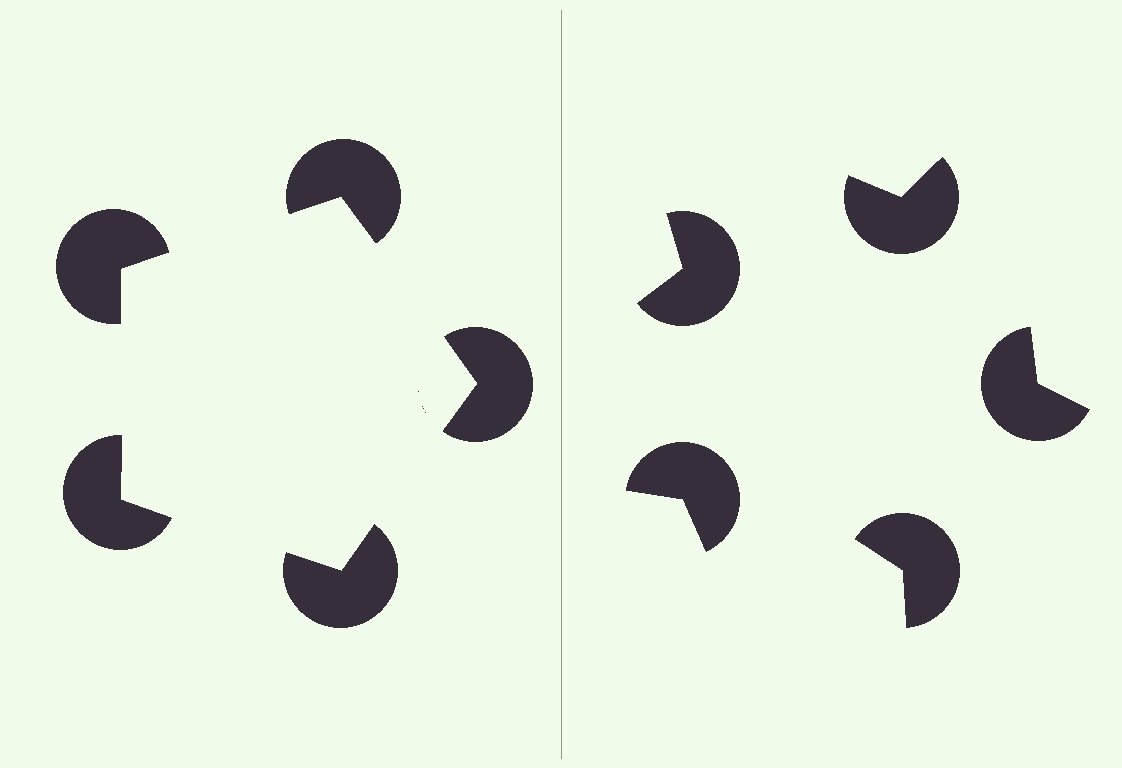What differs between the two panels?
The pac-man discs are positioned identically on both sides; only the wedge orientations differ. On the left they align to a pentagon; on the right they are misaligned.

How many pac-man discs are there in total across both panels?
10 — 5 on each side.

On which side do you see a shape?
An illusory pentagon appears on the left side. On the right side the wedge cuts are rotated, so no coherent shape forms.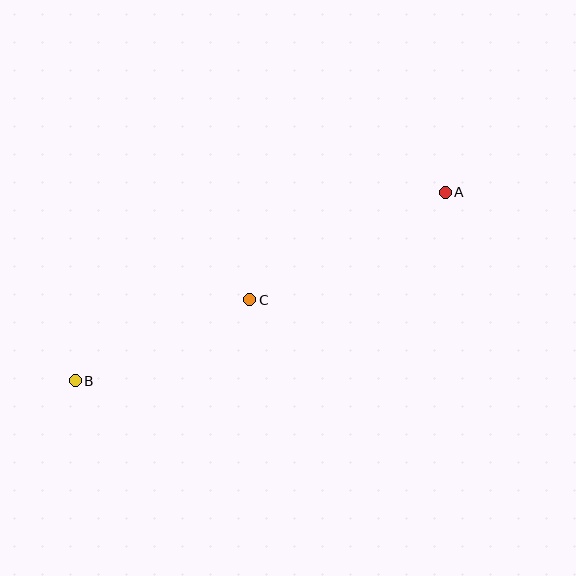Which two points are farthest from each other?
Points A and B are farthest from each other.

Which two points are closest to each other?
Points B and C are closest to each other.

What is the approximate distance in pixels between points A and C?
The distance between A and C is approximately 223 pixels.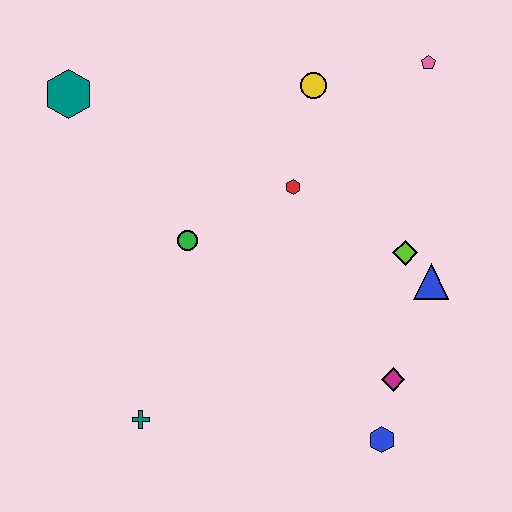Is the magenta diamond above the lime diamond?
No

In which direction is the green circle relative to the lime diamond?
The green circle is to the left of the lime diamond.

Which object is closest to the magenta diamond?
The blue hexagon is closest to the magenta diamond.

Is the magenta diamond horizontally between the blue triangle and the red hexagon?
Yes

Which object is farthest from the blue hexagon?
The teal hexagon is farthest from the blue hexagon.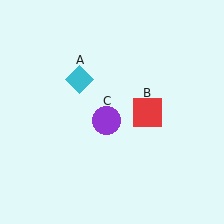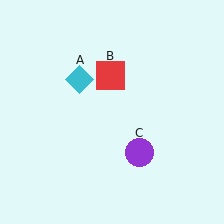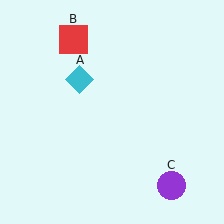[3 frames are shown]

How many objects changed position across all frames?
2 objects changed position: red square (object B), purple circle (object C).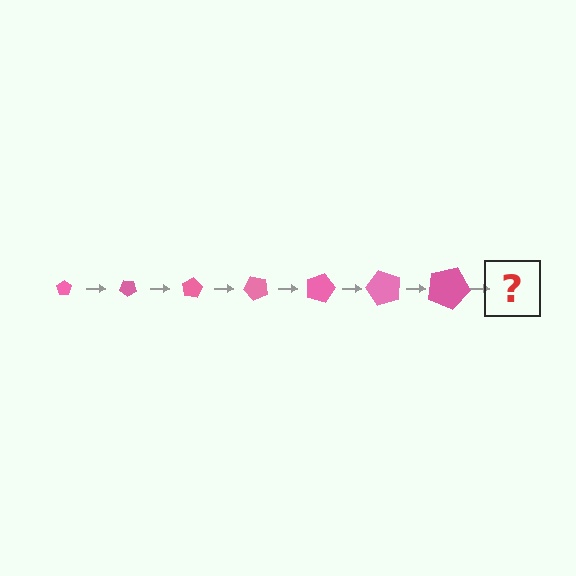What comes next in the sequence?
The next element should be a pentagon, larger than the previous one and rotated 280 degrees from the start.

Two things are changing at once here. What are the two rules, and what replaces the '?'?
The two rules are that the pentagon grows larger each step and it rotates 40 degrees each step. The '?' should be a pentagon, larger than the previous one and rotated 280 degrees from the start.